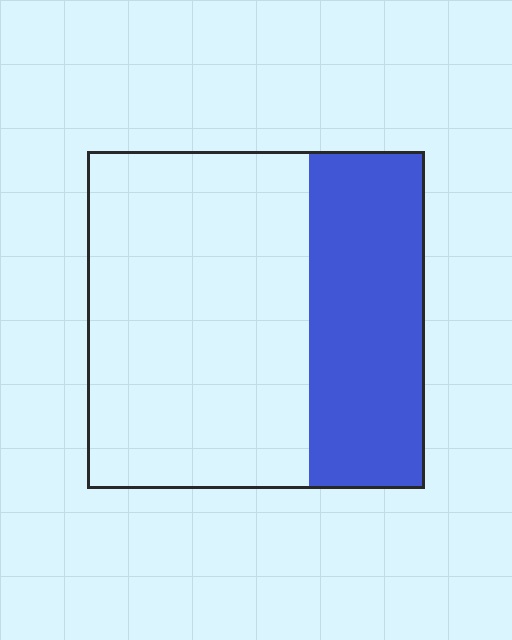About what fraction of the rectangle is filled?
About one third (1/3).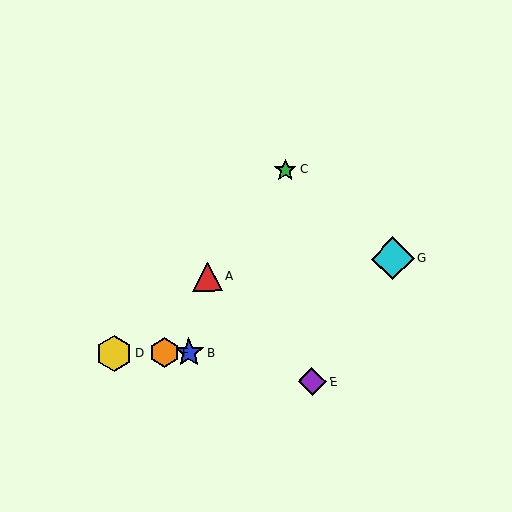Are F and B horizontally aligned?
Yes, both are at y≈353.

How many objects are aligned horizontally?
3 objects (B, D, F) are aligned horizontally.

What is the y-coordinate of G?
Object G is at y≈259.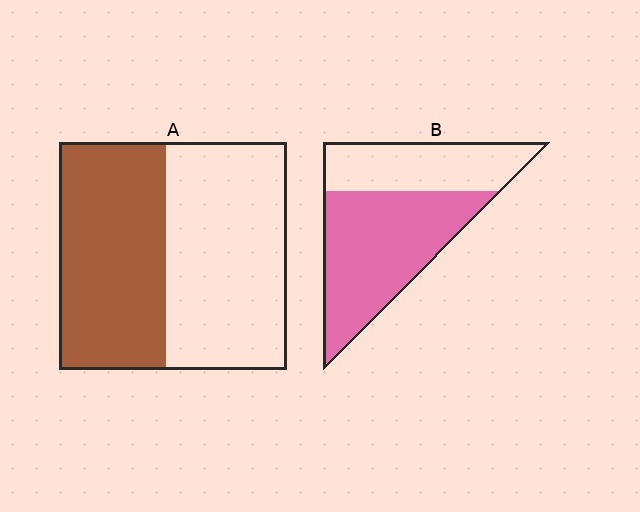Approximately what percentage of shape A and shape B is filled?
A is approximately 45% and B is approximately 60%.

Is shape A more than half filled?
Roughly half.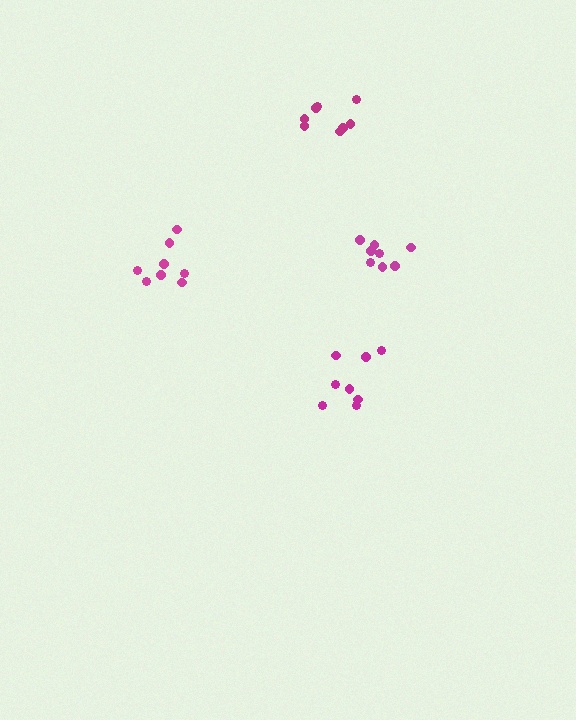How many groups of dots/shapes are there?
There are 4 groups.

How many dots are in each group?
Group 1: 8 dots, Group 2: 8 dots, Group 3: 8 dots, Group 4: 8 dots (32 total).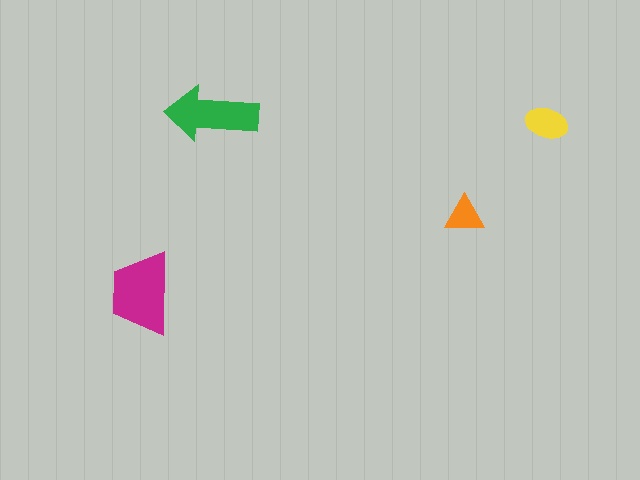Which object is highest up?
The green arrow is topmost.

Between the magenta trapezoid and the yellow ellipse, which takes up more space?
The magenta trapezoid.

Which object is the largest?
The magenta trapezoid.